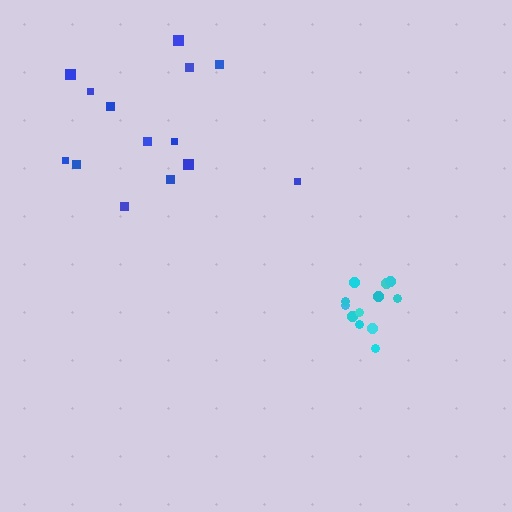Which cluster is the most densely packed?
Cyan.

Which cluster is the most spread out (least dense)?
Blue.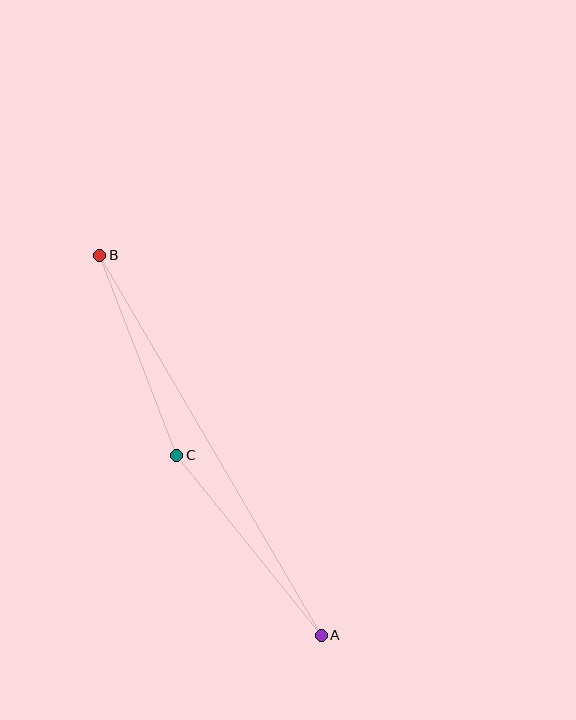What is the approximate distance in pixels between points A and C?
The distance between A and C is approximately 231 pixels.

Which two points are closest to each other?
Points B and C are closest to each other.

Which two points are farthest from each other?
Points A and B are farthest from each other.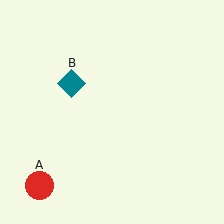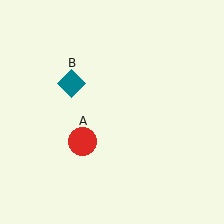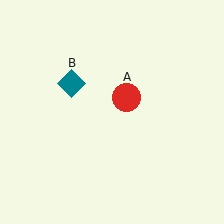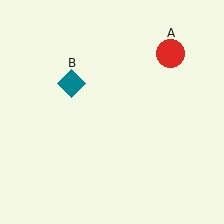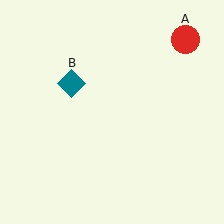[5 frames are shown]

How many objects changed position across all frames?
1 object changed position: red circle (object A).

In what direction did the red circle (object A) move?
The red circle (object A) moved up and to the right.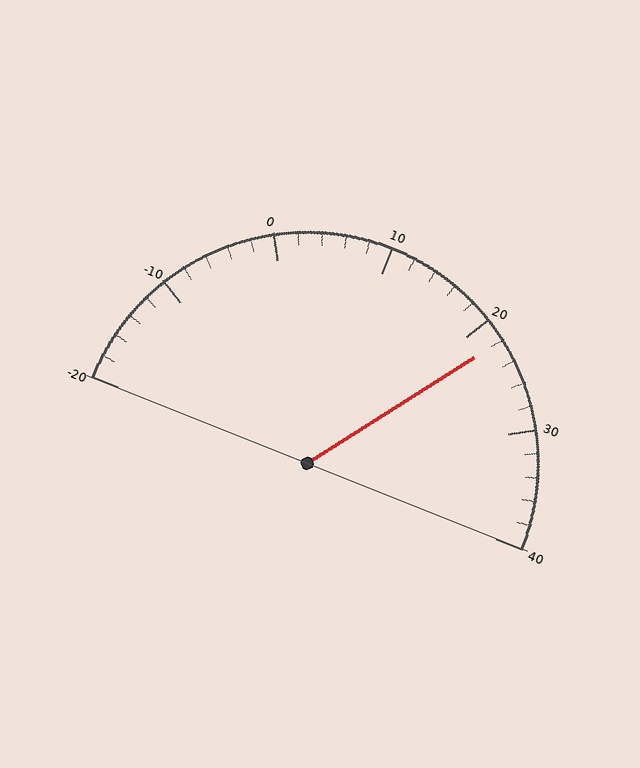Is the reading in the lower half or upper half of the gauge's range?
The reading is in the upper half of the range (-20 to 40).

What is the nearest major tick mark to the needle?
The nearest major tick mark is 20.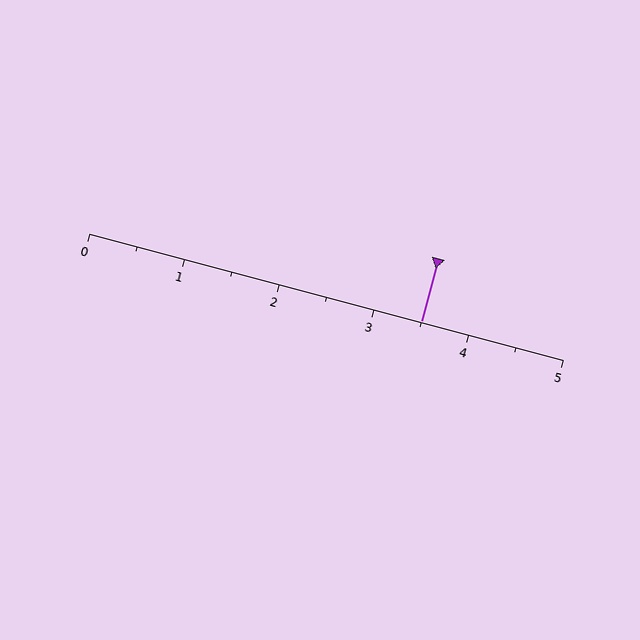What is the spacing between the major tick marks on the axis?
The major ticks are spaced 1 apart.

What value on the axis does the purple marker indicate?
The marker indicates approximately 3.5.